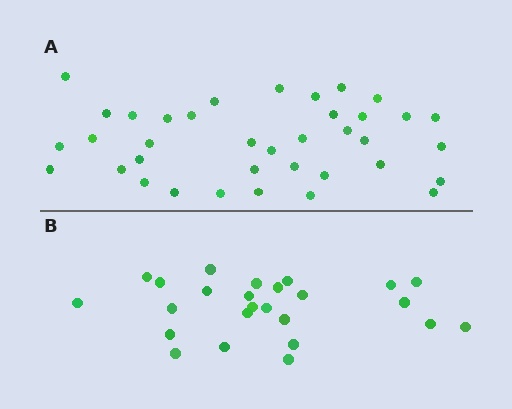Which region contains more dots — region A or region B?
Region A (the top region) has more dots.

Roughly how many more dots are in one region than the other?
Region A has roughly 12 or so more dots than region B.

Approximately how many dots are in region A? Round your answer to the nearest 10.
About 40 dots. (The exact count is 37, which rounds to 40.)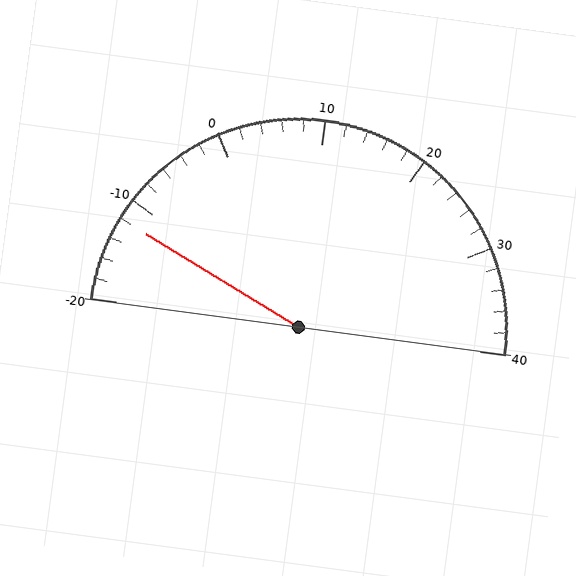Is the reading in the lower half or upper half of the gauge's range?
The reading is in the lower half of the range (-20 to 40).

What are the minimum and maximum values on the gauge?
The gauge ranges from -20 to 40.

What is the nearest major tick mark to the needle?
The nearest major tick mark is -10.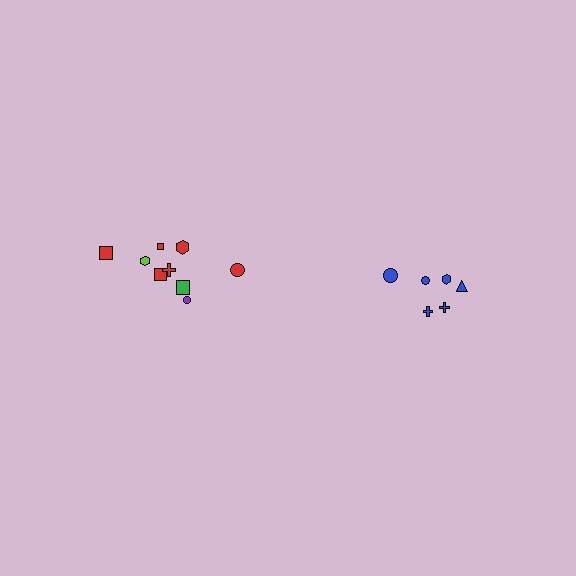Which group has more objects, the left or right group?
The left group.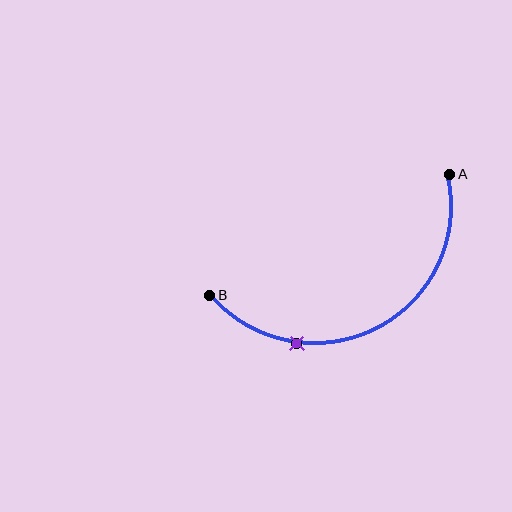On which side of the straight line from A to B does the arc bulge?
The arc bulges below the straight line connecting A and B.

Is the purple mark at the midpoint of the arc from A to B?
No. The purple mark lies on the arc but is closer to endpoint B. The arc midpoint would be at the point on the curve equidistant along the arc from both A and B.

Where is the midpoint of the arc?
The arc midpoint is the point on the curve farthest from the straight line joining A and B. It sits below that line.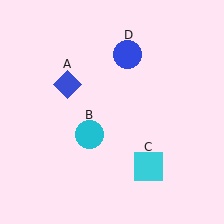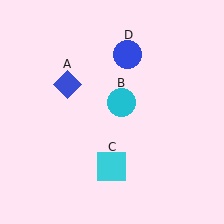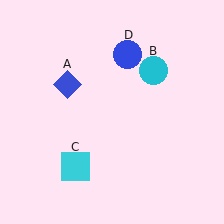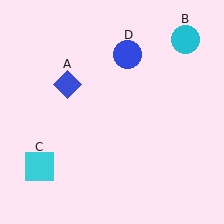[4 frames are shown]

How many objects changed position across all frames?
2 objects changed position: cyan circle (object B), cyan square (object C).